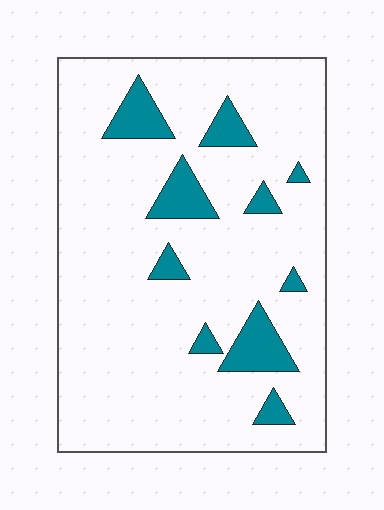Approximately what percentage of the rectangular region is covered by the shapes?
Approximately 10%.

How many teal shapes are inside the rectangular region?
10.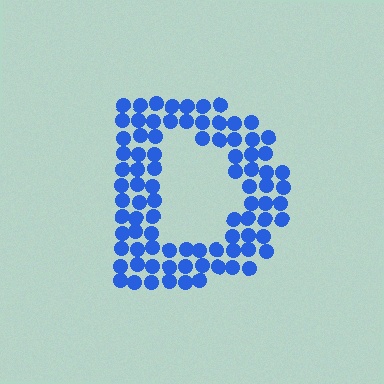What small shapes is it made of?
It is made of small circles.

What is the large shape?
The large shape is the letter D.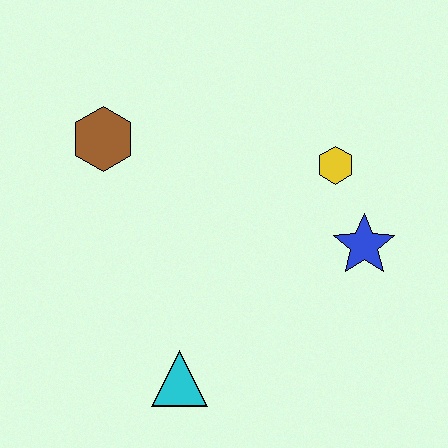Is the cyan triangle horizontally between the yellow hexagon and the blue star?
No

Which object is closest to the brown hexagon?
The yellow hexagon is closest to the brown hexagon.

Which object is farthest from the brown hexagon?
The blue star is farthest from the brown hexagon.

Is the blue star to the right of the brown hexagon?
Yes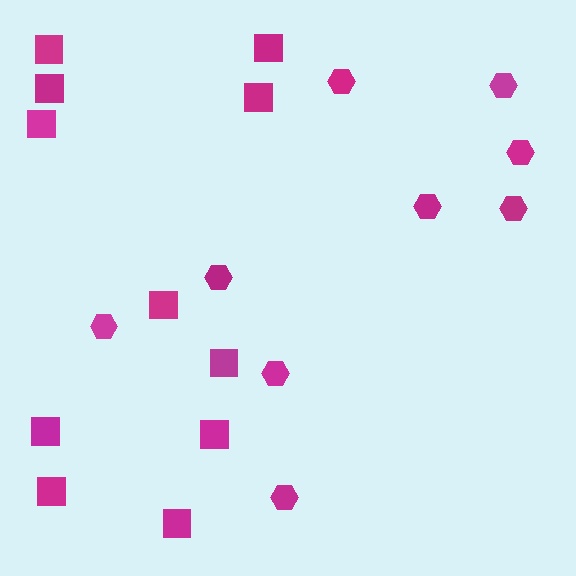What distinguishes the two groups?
There are 2 groups: one group of squares (11) and one group of hexagons (9).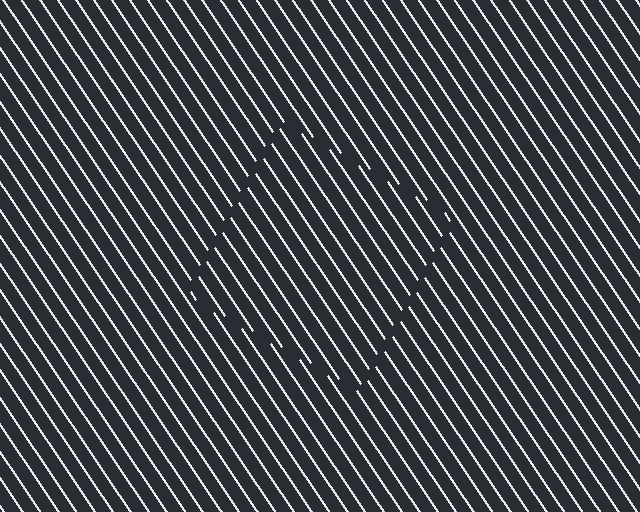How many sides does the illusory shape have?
4 sides — the line-ends trace a square.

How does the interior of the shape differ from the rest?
The interior of the shape contains the same grating, shifted by half a period — the contour is defined by the phase discontinuity where line-ends from the inner and outer gratings abut.